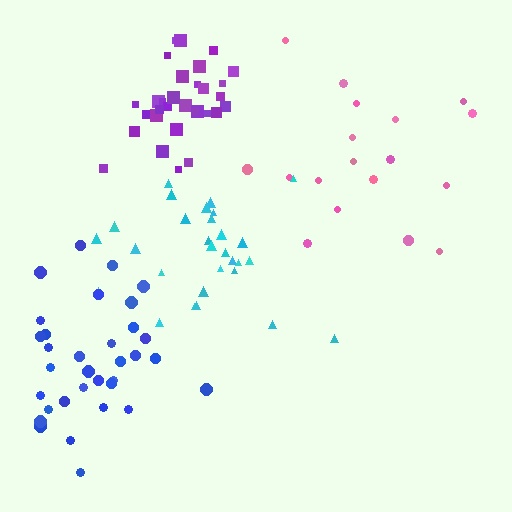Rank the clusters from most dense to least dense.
purple, blue, cyan, pink.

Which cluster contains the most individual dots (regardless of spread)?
Blue (33).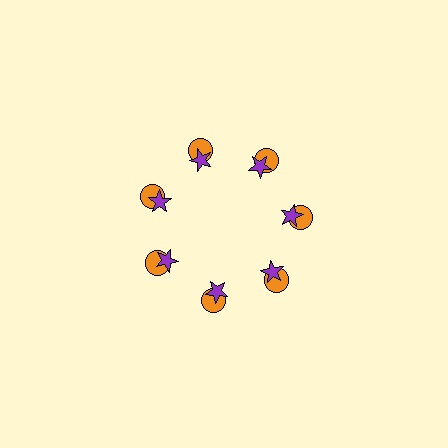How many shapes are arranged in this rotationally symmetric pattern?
There are 14 shapes, arranged in 7 groups of 2.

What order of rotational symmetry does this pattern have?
This pattern has 7-fold rotational symmetry.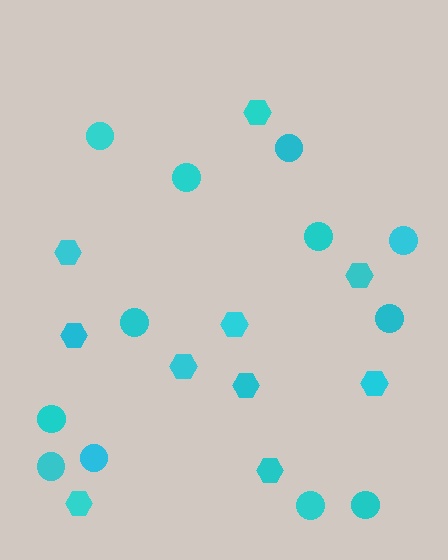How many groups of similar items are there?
There are 2 groups: one group of hexagons (10) and one group of circles (12).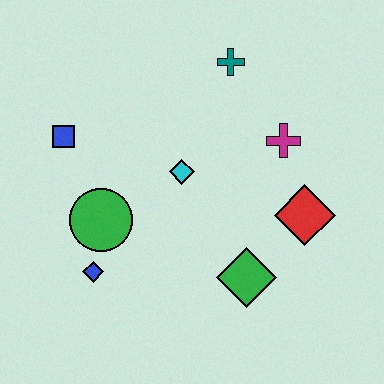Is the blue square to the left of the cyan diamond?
Yes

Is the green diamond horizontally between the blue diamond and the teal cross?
No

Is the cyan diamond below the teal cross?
Yes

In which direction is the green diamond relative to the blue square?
The green diamond is to the right of the blue square.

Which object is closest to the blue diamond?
The green circle is closest to the blue diamond.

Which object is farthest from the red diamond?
The blue square is farthest from the red diamond.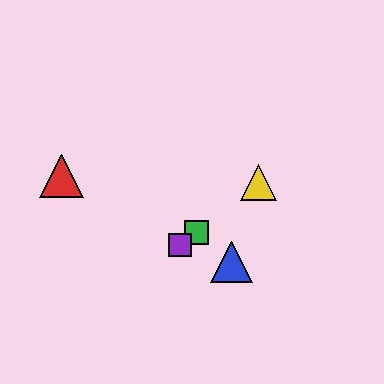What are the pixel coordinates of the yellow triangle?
The yellow triangle is at (259, 183).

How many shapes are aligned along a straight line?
3 shapes (the green square, the yellow triangle, the purple square) are aligned along a straight line.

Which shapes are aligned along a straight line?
The green square, the yellow triangle, the purple square are aligned along a straight line.